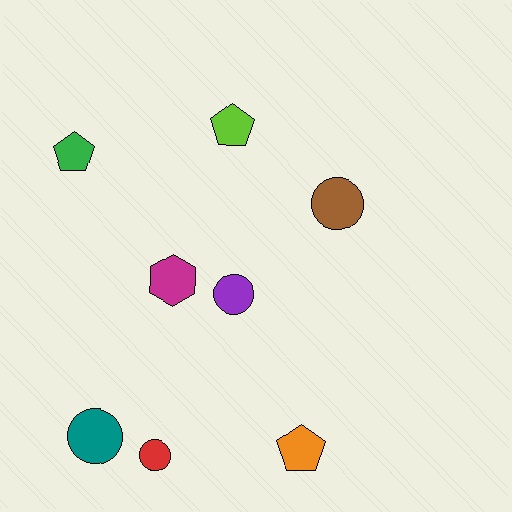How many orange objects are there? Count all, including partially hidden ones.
There is 1 orange object.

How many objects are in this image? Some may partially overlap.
There are 8 objects.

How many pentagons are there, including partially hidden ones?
There are 3 pentagons.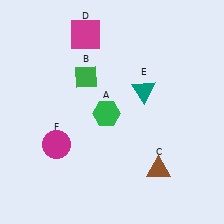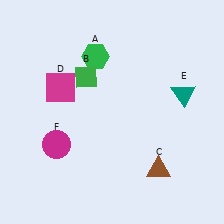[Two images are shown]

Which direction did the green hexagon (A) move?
The green hexagon (A) moved up.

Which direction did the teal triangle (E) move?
The teal triangle (E) moved right.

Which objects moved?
The objects that moved are: the green hexagon (A), the magenta square (D), the teal triangle (E).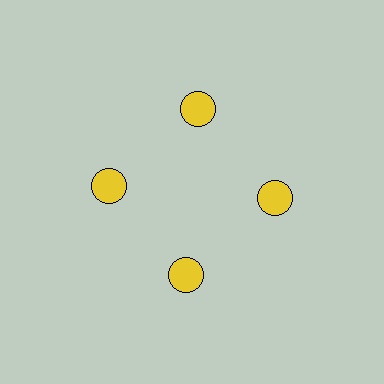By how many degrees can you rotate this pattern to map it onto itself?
The pattern maps onto itself every 90 degrees of rotation.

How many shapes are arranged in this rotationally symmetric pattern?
There are 4 shapes, arranged in 4 groups of 1.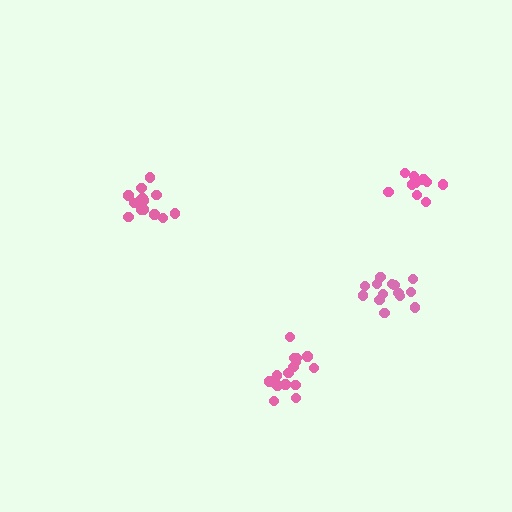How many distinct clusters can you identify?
There are 4 distinct clusters.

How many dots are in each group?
Group 1: 14 dots, Group 2: 16 dots, Group 3: 10 dots, Group 4: 14 dots (54 total).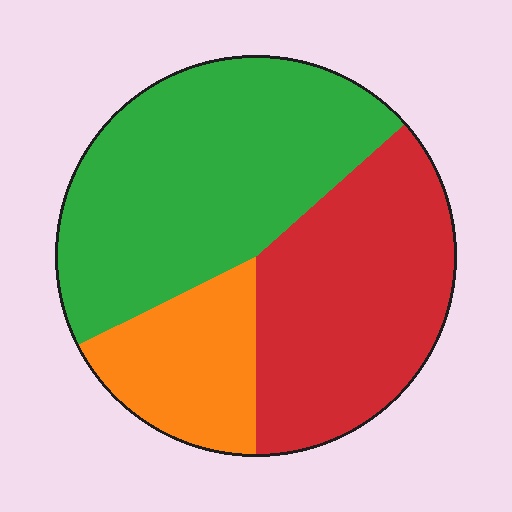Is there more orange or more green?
Green.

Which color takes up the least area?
Orange, at roughly 20%.